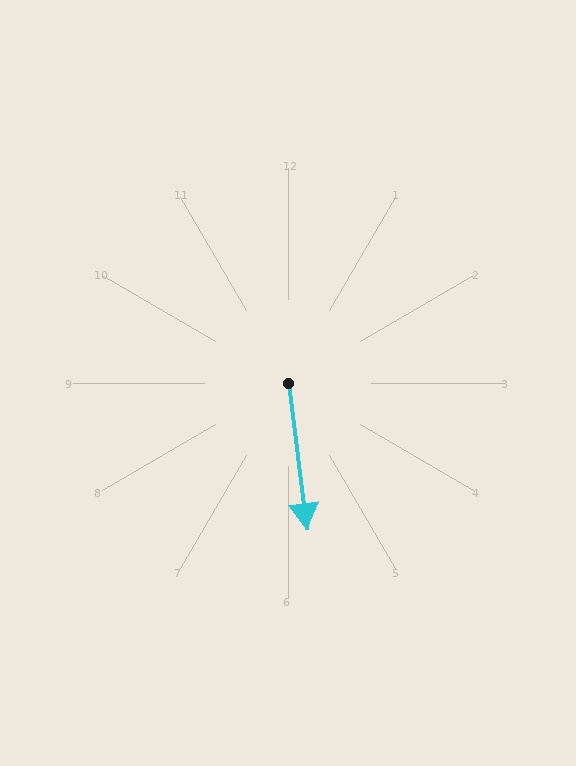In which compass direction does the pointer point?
South.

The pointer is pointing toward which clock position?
Roughly 6 o'clock.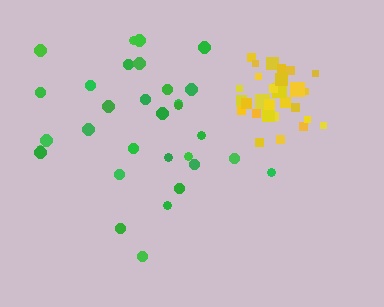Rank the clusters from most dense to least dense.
yellow, green.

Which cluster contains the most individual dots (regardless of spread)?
Green (31).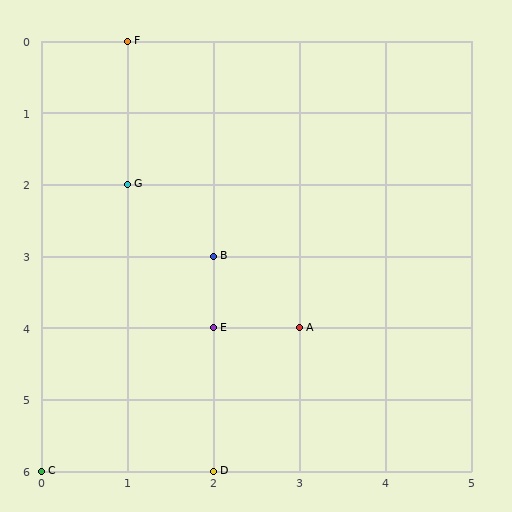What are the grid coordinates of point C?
Point C is at grid coordinates (0, 6).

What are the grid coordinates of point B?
Point B is at grid coordinates (2, 3).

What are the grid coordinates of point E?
Point E is at grid coordinates (2, 4).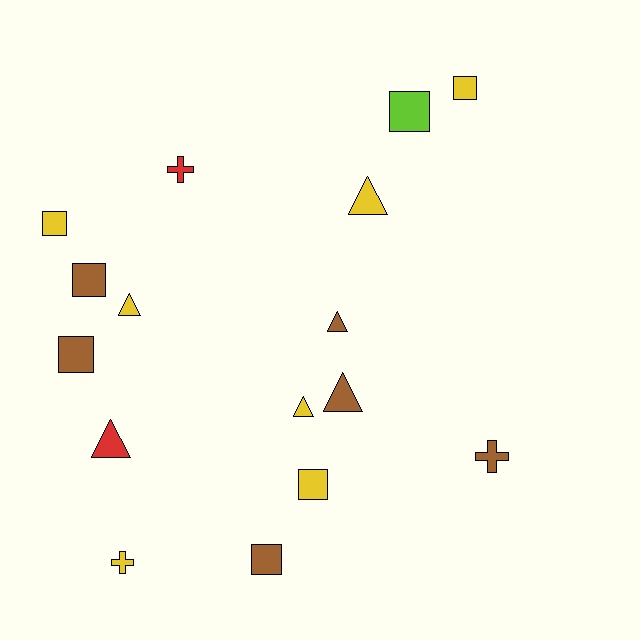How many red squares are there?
There are no red squares.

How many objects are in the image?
There are 16 objects.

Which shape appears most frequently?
Square, with 7 objects.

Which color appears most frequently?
Yellow, with 7 objects.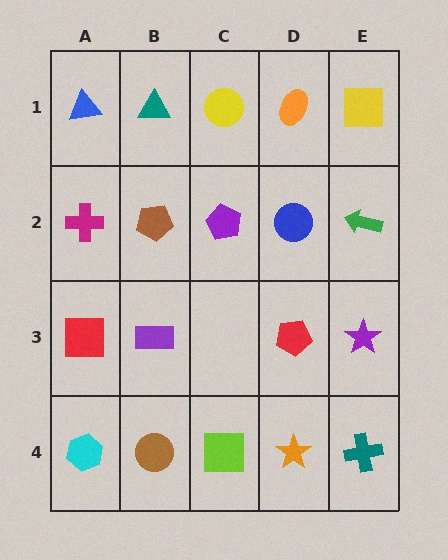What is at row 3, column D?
A red pentagon.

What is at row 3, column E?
A purple star.